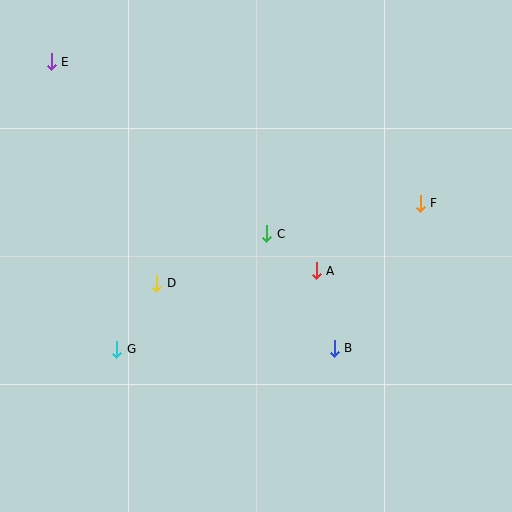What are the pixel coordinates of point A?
Point A is at (316, 271).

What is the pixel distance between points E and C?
The distance between E and C is 276 pixels.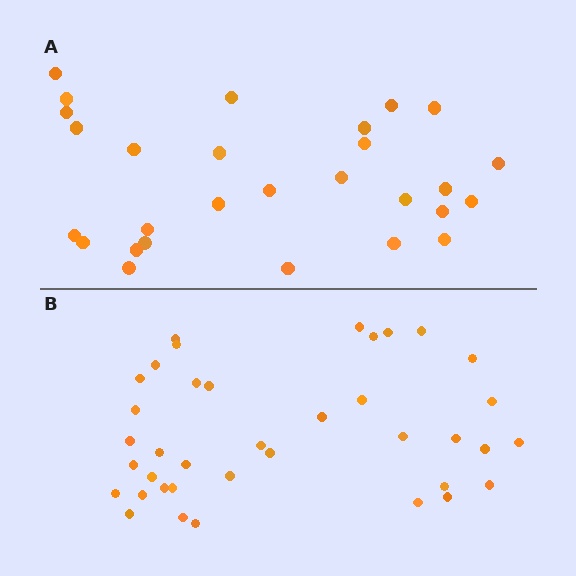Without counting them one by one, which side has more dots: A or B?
Region B (the bottom region) has more dots.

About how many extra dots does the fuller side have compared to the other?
Region B has roughly 10 or so more dots than region A.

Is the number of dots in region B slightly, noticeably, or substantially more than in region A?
Region B has noticeably more, but not dramatically so. The ratio is roughly 1.4 to 1.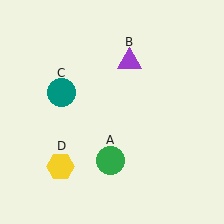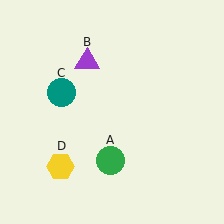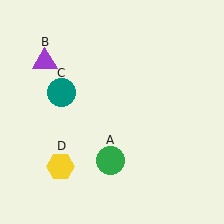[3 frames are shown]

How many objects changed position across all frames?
1 object changed position: purple triangle (object B).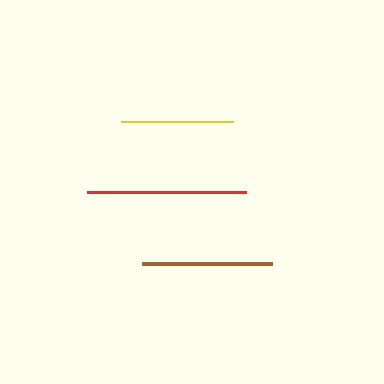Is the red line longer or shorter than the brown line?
The red line is longer than the brown line.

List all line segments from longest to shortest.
From longest to shortest: red, brown, yellow.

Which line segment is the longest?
The red line is the longest at approximately 159 pixels.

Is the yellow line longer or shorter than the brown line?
The brown line is longer than the yellow line.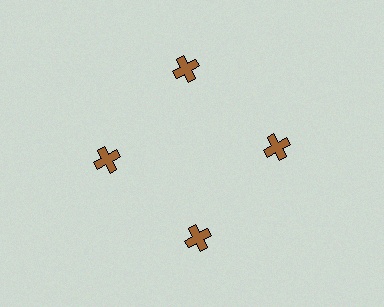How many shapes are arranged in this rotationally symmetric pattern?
There are 4 shapes, arranged in 4 groups of 1.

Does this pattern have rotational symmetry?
Yes, this pattern has 4-fold rotational symmetry. It looks the same after rotating 90 degrees around the center.